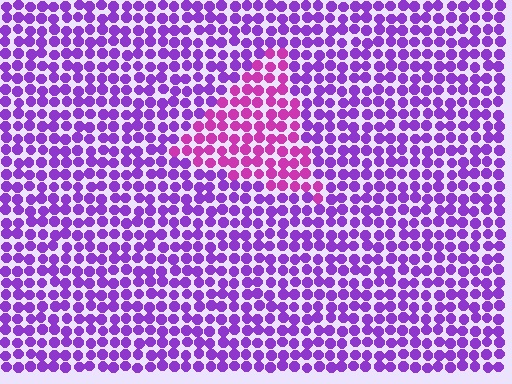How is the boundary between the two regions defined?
The boundary is defined purely by a slight shift in hue (about 35 degrees). Spacing, size, and orientation are identical on both sides.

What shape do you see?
I see a triangle.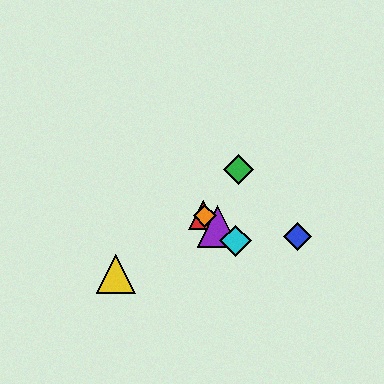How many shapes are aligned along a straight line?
4 shapes (the red triangle, the purple triangle, the orange diamond, the cyan diamond) are aligned along a straight line.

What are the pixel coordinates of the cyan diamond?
The cyan diamond is at (235, 241).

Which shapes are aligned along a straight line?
The red triangle, the purple triangle, the orange diamond, the cyan diamond are aligned along a straight line.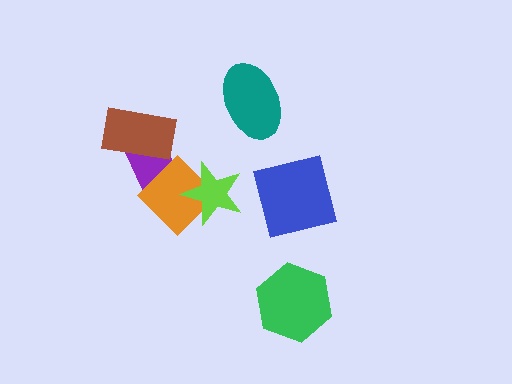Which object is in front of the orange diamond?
The lime star is in front of the orange diamond.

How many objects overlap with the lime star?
1 object overlaps with the lime star.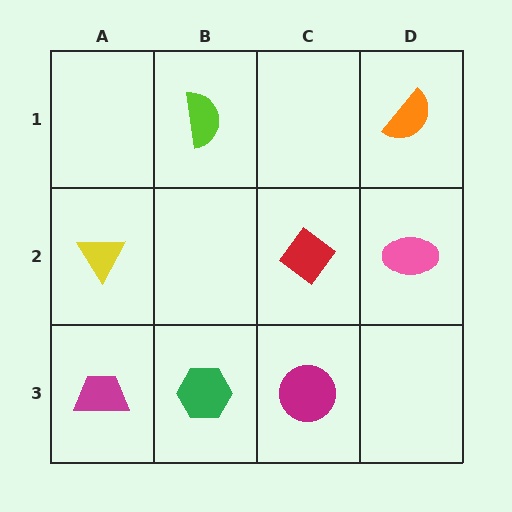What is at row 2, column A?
A yellow triangle.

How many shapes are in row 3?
3 shapes.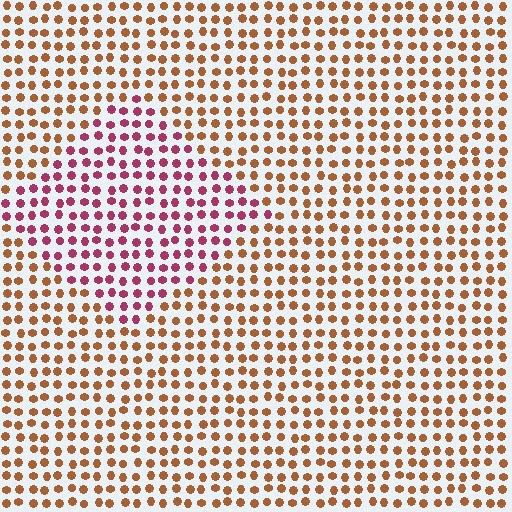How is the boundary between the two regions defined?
The boundary is defined purely by a slight shift in hue (about 50 degrees). Spacing, size, and orientation are identical on both sides.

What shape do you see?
I see a diamond.